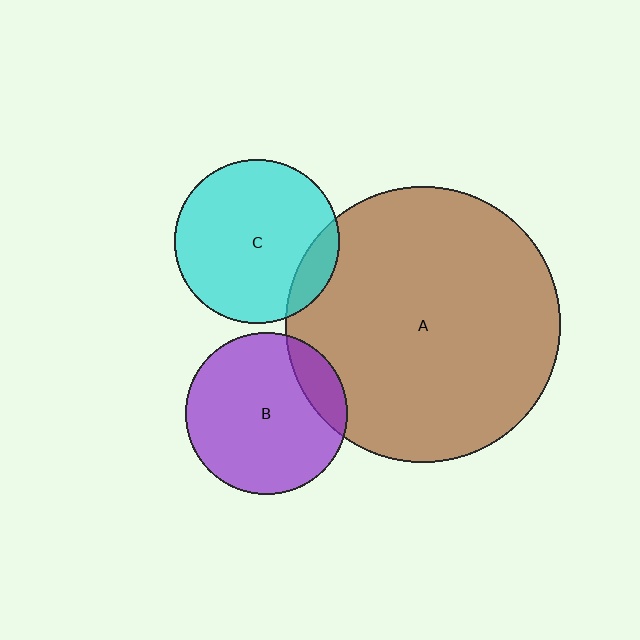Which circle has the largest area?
Circle A (brown).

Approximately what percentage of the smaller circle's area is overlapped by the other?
Approximately 10%.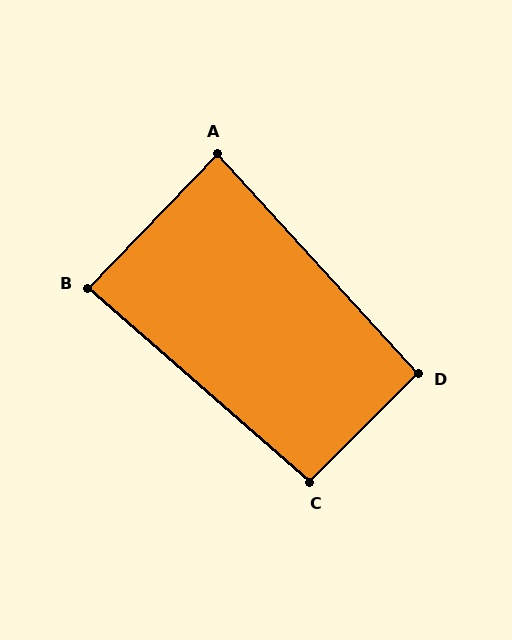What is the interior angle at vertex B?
Approximately 87 degrees (approximately right).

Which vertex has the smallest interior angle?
A, at approximately 86 degrees.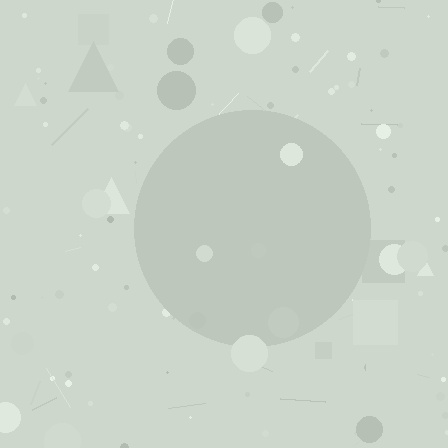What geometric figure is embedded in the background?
A circle is embedded in the background.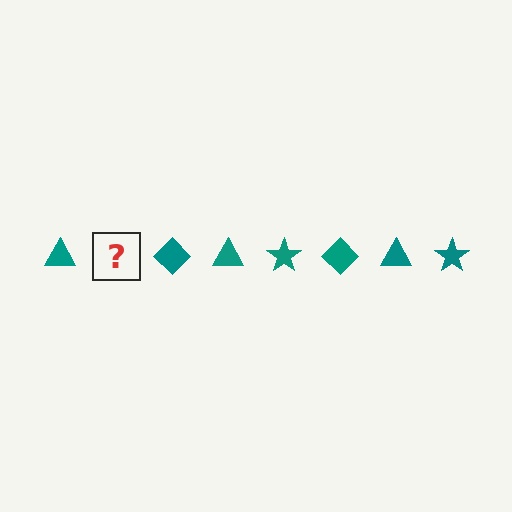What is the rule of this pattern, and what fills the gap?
The rule is that the pattern cycles through triangle, star, diamond shapes in teal. The gap should be filled with a teal star.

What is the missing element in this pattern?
The missing element is a teal star.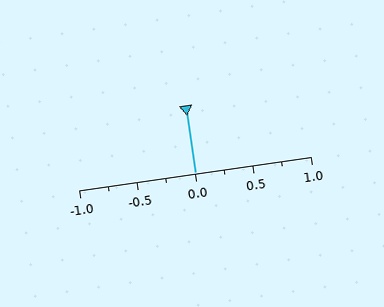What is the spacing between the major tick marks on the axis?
The major ticks are spaced 0.5 apart.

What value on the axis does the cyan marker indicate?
The marker indicates approximately 0.